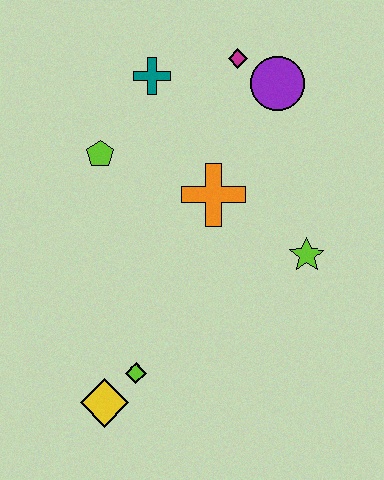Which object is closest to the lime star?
The orange cross is closest to the lime star.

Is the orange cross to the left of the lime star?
Yes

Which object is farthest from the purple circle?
The yellow diamond is farthest from the purple circle.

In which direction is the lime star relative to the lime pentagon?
The lime star is to the right of the lime pentagon.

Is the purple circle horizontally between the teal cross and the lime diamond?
No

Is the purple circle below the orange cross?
No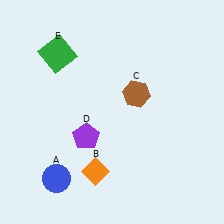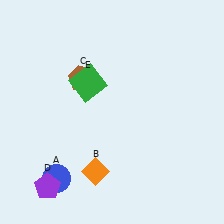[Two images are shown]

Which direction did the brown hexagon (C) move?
The brown hexagon (C) moved left.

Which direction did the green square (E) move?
The green square (E) moved right.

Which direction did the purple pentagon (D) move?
The purple pentagon (D) moved down.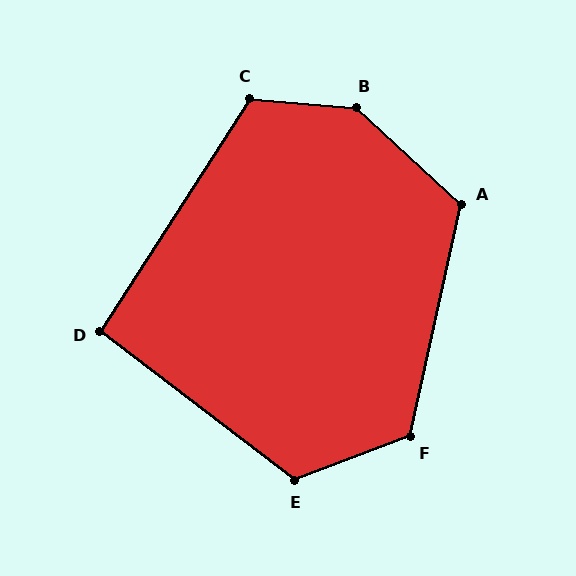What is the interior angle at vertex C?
Approximately 118 degrees (obtuse).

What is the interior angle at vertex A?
Approximately 120 degrees (obtuse).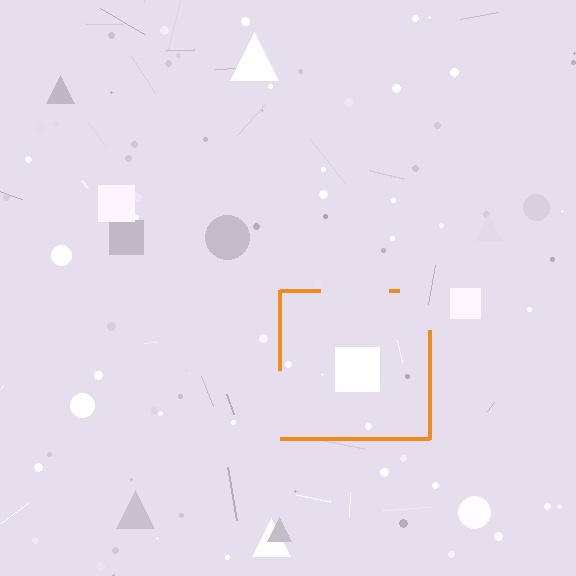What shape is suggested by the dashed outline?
The dashed outline suggests a square.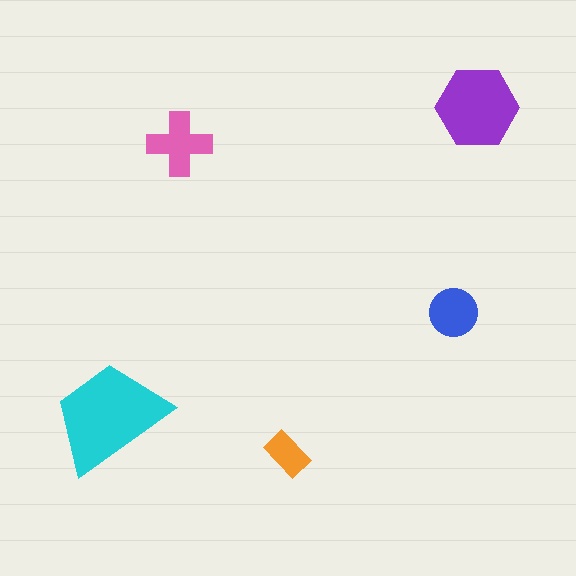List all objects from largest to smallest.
The cyan trapezoid, the purple hexagon, the pink cross, the blue circle, the orange rectangle.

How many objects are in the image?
There are 5 objects in the image.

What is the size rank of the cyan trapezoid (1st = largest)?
1st.